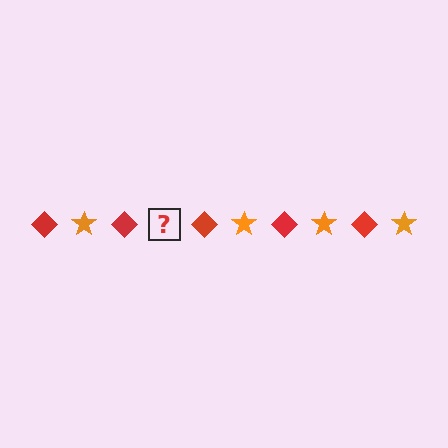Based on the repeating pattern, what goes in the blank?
The blank should be an orange star.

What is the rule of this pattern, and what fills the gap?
The rule is that the pattern alternates between red diamond and orange star. The gap should be filled with an orange star.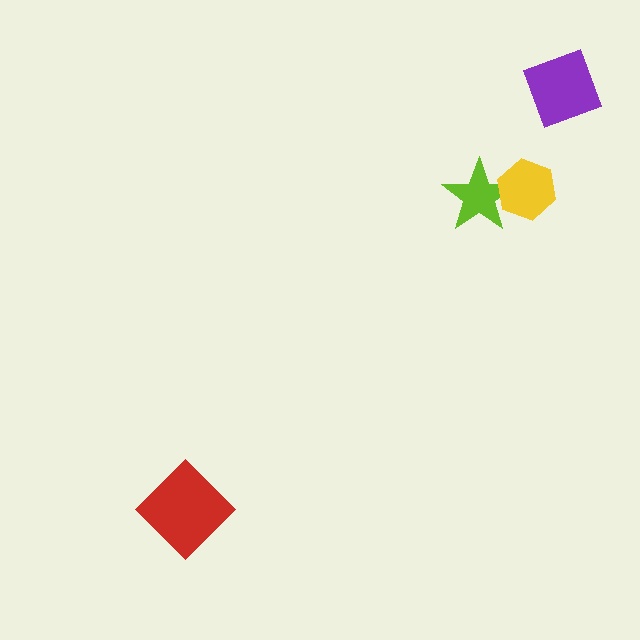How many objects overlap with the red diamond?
0 objects overlap with the red diamond.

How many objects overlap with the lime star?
1 object overlaps with the lime star.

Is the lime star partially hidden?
Yes, it is partially covered by another shape.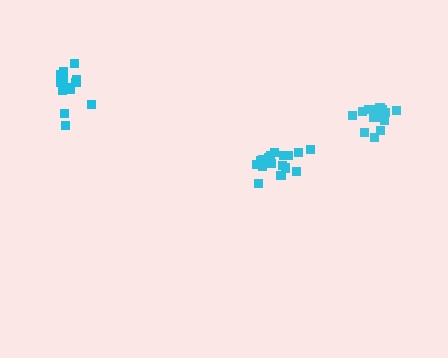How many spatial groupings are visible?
There are 3 spatial groupings.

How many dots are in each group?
Group 1: 18 dots, Group 2: 16 dots, Group 3: 16 dots (50 total).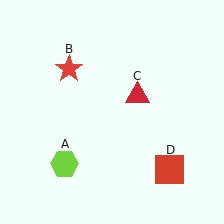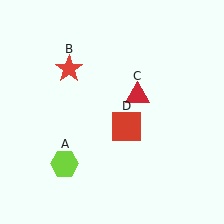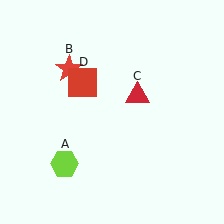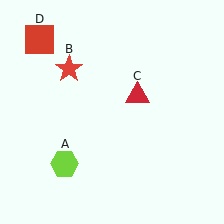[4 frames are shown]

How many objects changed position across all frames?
1 object changed position: red square (object D).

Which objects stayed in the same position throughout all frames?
Lime hexagon (object A) and red star (object B) and red triangle (object C) remained stationary.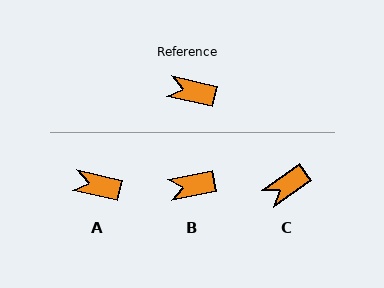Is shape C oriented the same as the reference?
No, it is off by about 48 degrees.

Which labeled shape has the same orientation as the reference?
A.